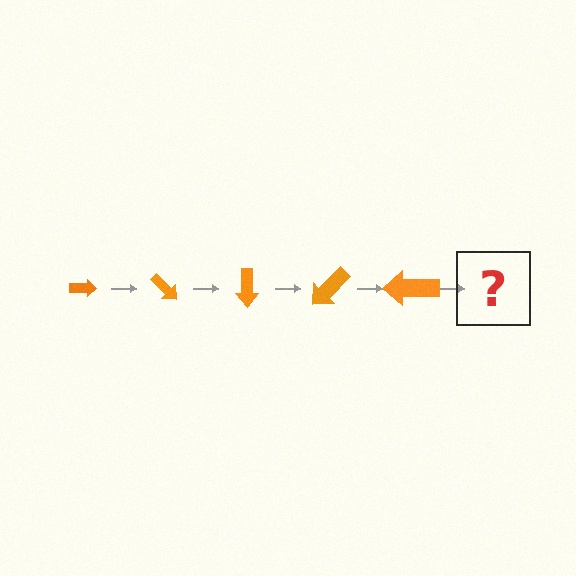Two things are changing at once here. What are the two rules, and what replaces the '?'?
The two rules are that the arrow grows larger each step and it rotates 45 degrees each step. The '?' should be an arrow, larger than the previous one and rotated 225 degrees from the start.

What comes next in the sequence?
The next element should be an arrow, larger than the previous one and rotated 225 degrees from the start.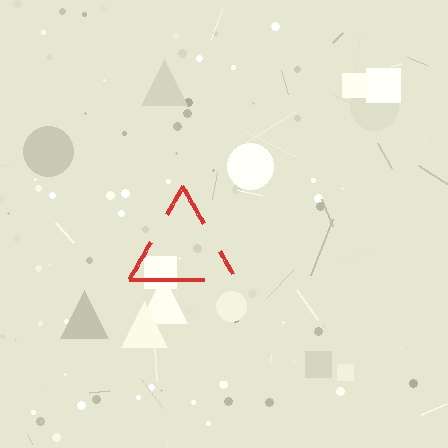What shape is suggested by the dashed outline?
The dashed outline suggests a triangle.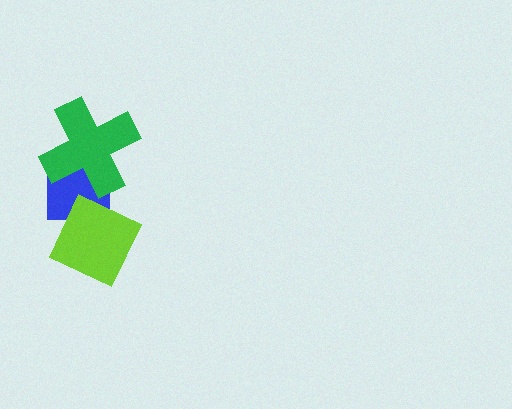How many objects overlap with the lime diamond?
1 object overlaps with the lime diamond.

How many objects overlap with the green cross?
1 object overlaps with the green cross.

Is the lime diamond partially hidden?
No, no other shape covers it.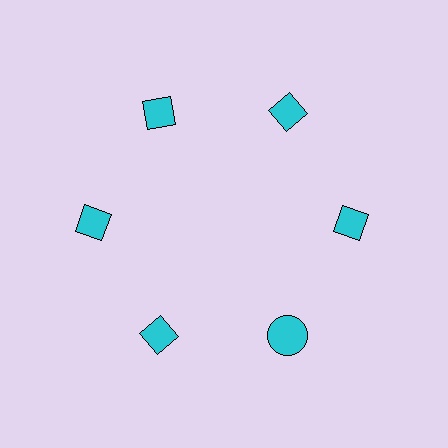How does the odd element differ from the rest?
It has a different shape: circle instead of diamond.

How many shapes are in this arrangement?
There are 6 shapes arranged in a ring pattern.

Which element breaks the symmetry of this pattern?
The cyan circle at roughly the 5 o'clock position breaks the symmetry. All other shapes are cyan diamonds.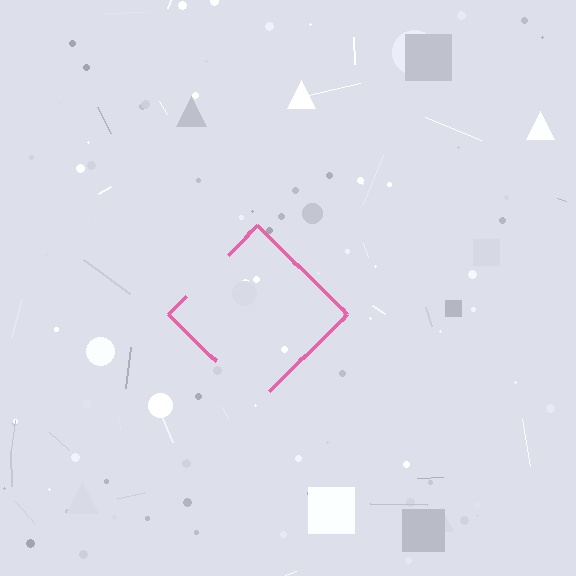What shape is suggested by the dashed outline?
The dashed outline suggests a diamond.